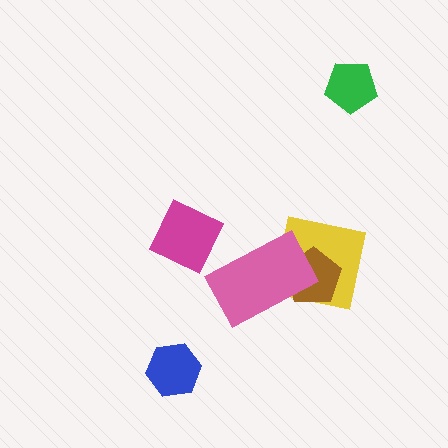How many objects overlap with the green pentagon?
0 objects overlap with the green pentagon.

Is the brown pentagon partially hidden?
Yes, it is partially covered by another shape.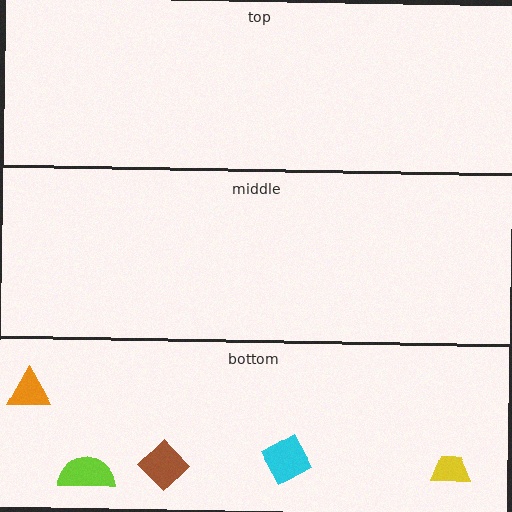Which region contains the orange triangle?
The bottom region.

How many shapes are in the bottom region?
5.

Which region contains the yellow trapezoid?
The bottom region.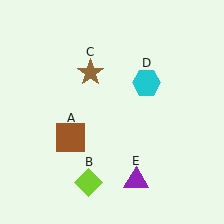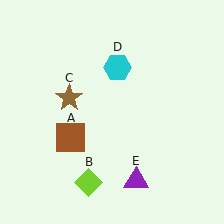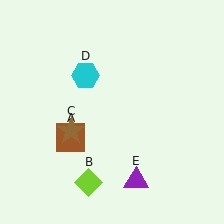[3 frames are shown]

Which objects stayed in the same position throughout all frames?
Brown square (object A) and lime diamond (object B) and purple triangle (object E) remained stationary.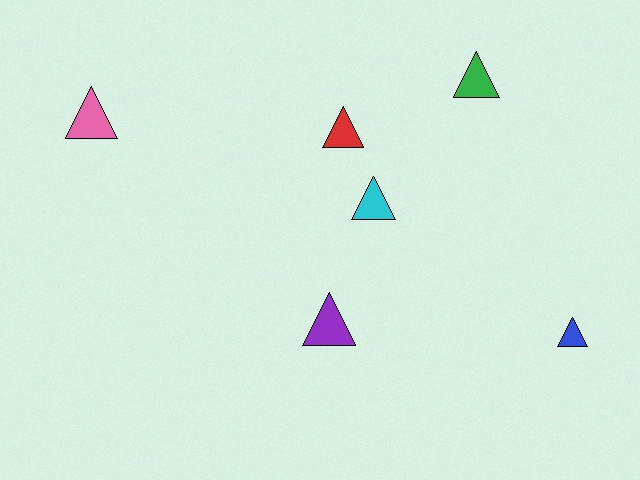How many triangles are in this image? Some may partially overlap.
There are 6 triangles.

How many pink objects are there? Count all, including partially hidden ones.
There is 1 pink object.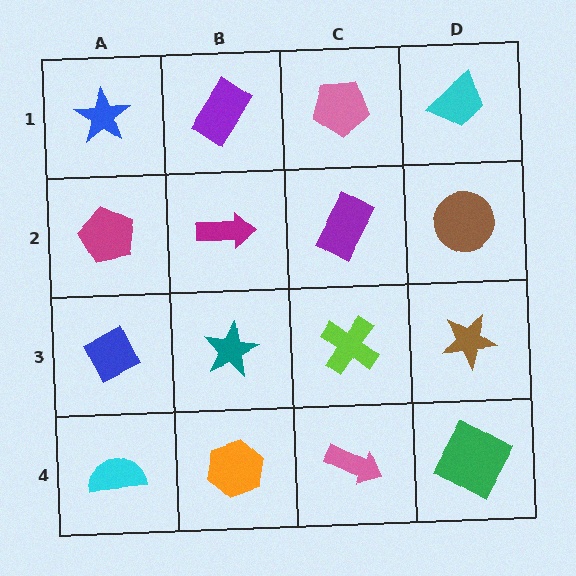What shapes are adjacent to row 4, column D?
A brown star (row 3, column D), a pink arrow (row 4, column C).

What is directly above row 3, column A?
A magenta pentagon.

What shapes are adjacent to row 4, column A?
A blue diamond (row 3, column A), an orange hexagon (row 4, column B).